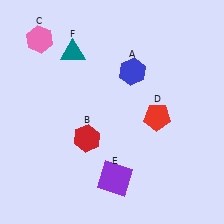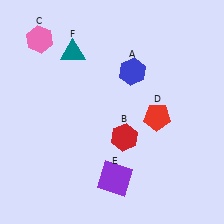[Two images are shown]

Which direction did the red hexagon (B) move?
The red hexagon (B) moved right.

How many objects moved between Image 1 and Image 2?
1 object moved between the two images.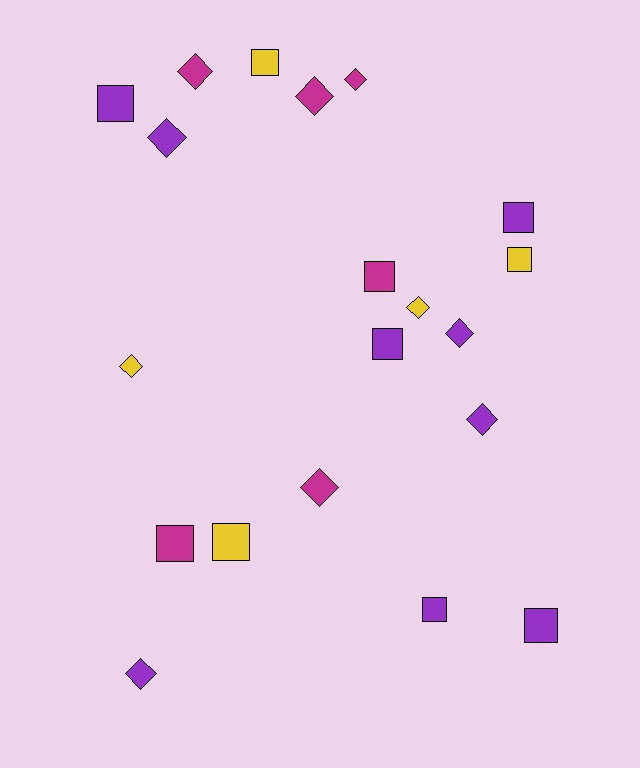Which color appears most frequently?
Purple, with 9 objects.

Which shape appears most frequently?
Square, with 10 objects.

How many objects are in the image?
There are 20 objects.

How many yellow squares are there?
There are 3 yellow squares.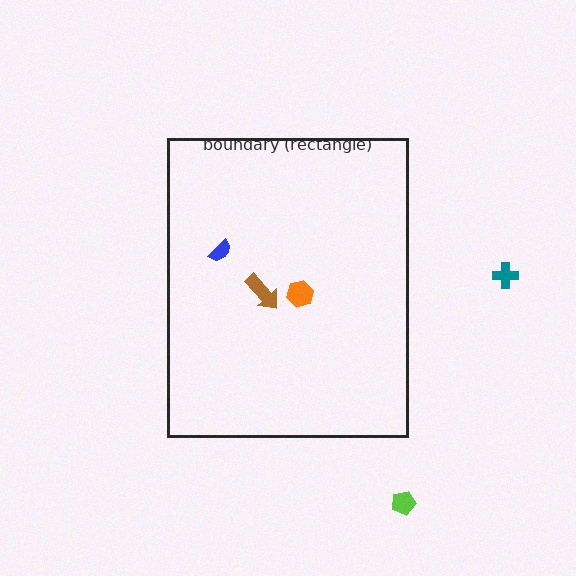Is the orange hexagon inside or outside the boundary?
Inside.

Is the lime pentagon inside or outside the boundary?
Outside.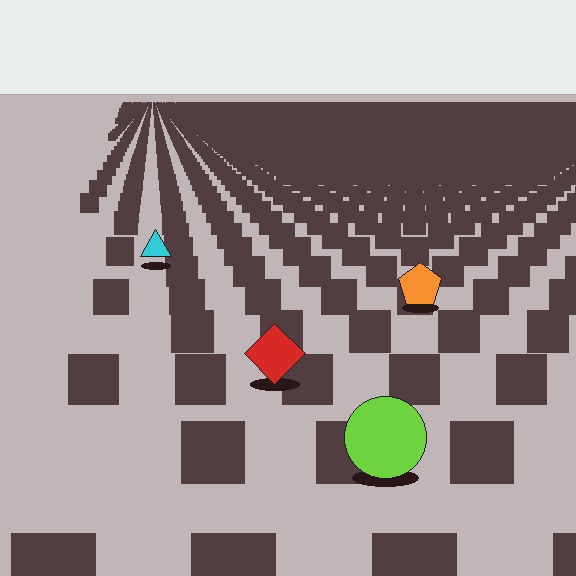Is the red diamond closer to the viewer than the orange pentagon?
Yes. The red diamond is closer — you can tell from the texture gradient: the ground texture is coarser near it.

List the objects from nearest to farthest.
From nearest to farthest: the lime circle, the red diamond, the orange pentagon, the cyan triangle.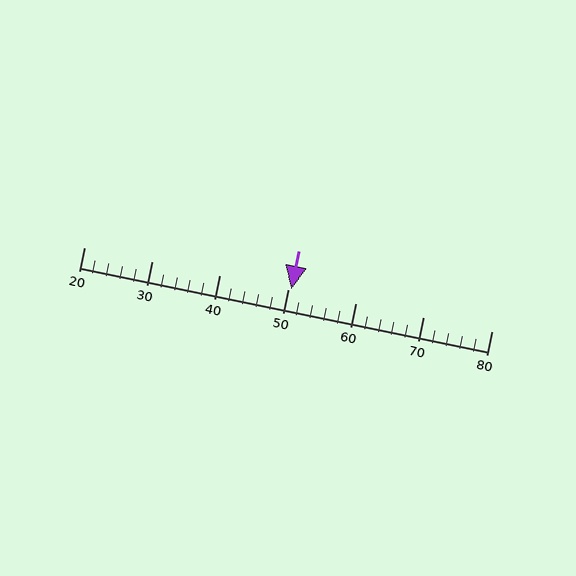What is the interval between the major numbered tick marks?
The major tick marks are spaced 10 units apart.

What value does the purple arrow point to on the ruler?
The purple arrow points to approximately 50.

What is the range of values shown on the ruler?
The ruler shows values from 20 to 80.